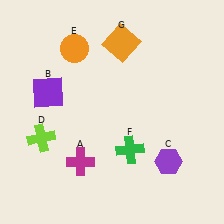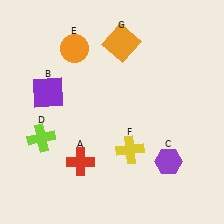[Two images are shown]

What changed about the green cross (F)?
In Image 1, F is green. In Image 2, it changed to yellow.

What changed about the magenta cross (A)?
In Image 1, A is magenta. In Image 2, it changed to red.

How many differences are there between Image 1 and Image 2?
There are 2 differences between the two images.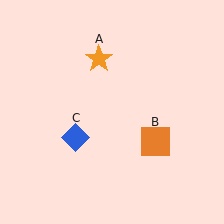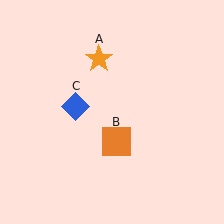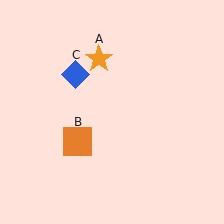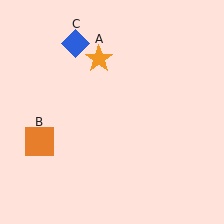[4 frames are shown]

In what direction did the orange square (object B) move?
The orange square (object B) moved left.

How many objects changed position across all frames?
2 objects changed position: orange square (object B), blue diamond (object C).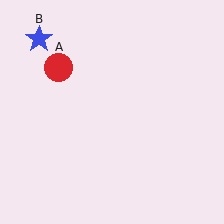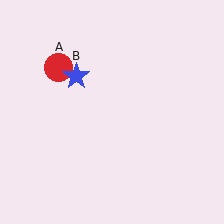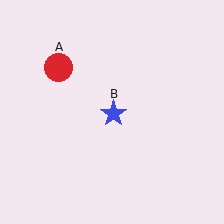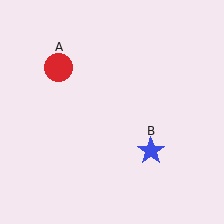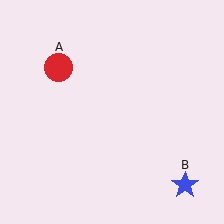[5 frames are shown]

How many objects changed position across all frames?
1 object changed position: blue star (object B).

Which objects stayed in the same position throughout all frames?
Red circle (object A) remained stationary.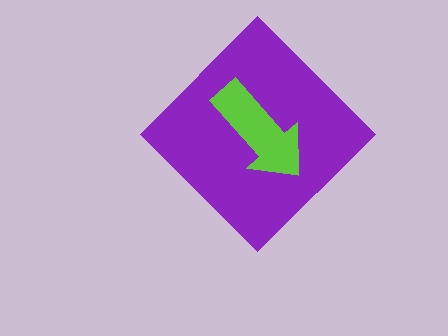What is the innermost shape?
The lime arrow.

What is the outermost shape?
The purple diamond.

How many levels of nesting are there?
2.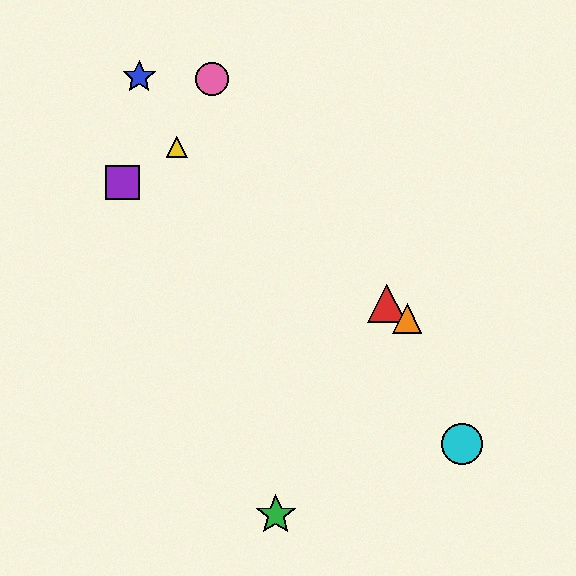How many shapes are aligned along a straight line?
3 shapes (the red triangle, the yellow triangle, the orange triangle) are aligned along a straight line.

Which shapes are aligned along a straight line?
The red triangle, the yellow triangle, the orange triangle are aligned along a straight line.